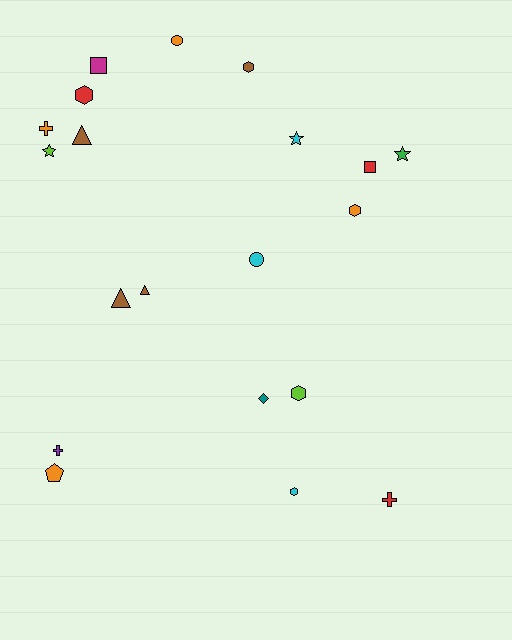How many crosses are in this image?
There are 3 crosses.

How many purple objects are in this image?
There is 1 purple object.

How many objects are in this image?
There are 20 objects.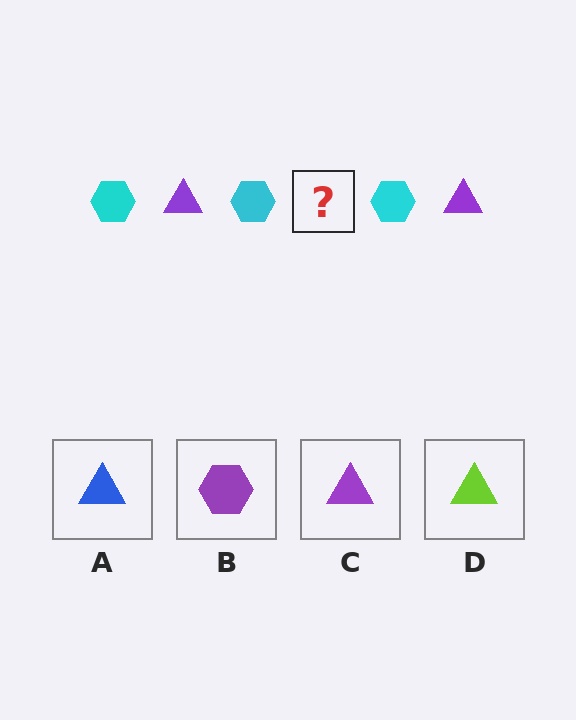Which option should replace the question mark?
Option C.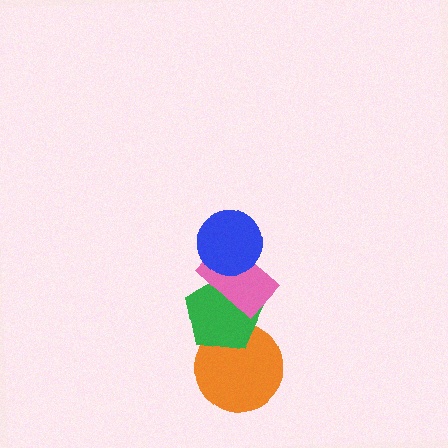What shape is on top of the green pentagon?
The pink rectangle is on top of the green pentagon.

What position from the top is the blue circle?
The blue circle is 1st from the top.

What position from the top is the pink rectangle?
The pink rectangle is 2nd from the top.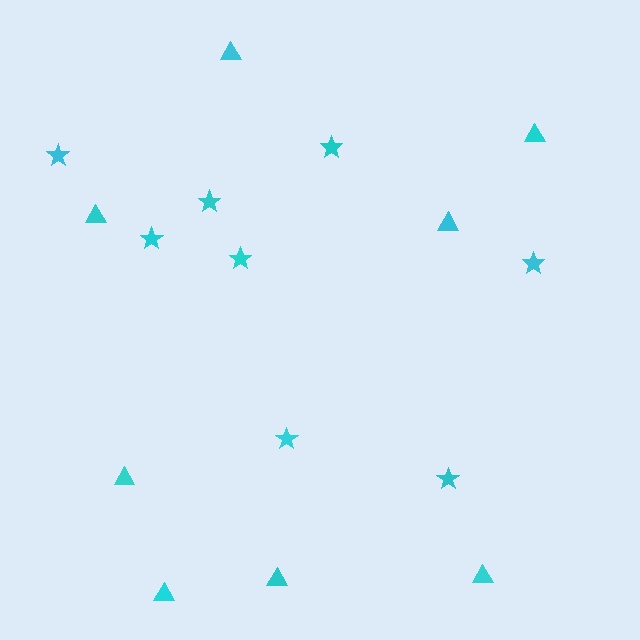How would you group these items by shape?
There are 2 groups: one group of stars (8) and one group of triangles (8).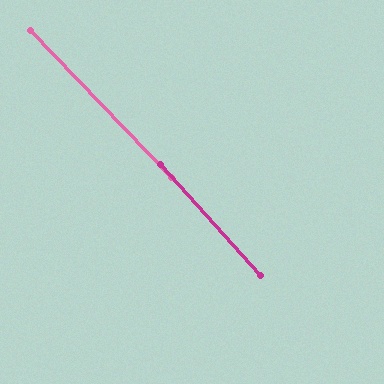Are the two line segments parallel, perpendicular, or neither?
Parallel — their directions differ by only 1.7°.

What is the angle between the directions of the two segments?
Approximately 2 degrees.